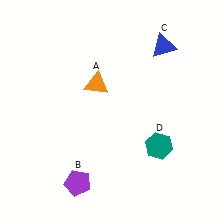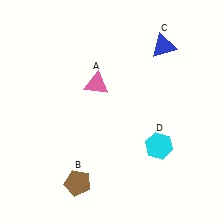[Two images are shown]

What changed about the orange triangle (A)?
In Image 1, A is orange. In Image 2, it changed to pink.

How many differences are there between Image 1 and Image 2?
There are 3 differences between the two images.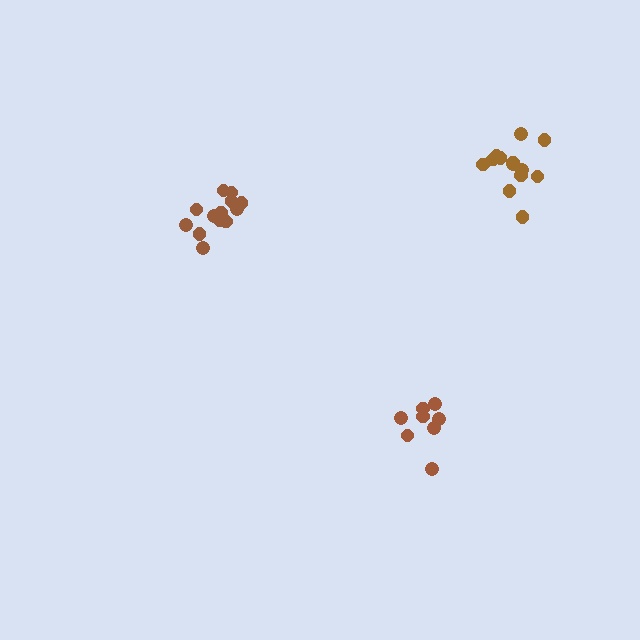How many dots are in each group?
Group 1: 13 dots, Group 2: 13 dots, Group 3: 8 dots (34 total).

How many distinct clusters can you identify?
There are 3 distinct clusters.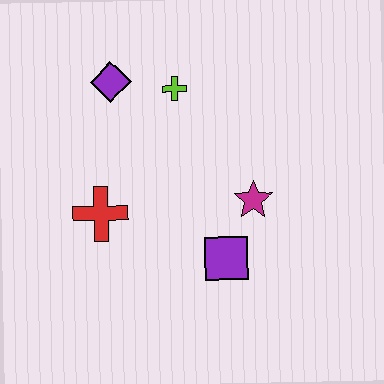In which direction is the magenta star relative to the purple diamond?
The magenta star is to the right of the purple diamond.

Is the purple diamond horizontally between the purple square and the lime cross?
No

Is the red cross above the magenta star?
No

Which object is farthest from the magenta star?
The purple diamond is farthest from the magenta star.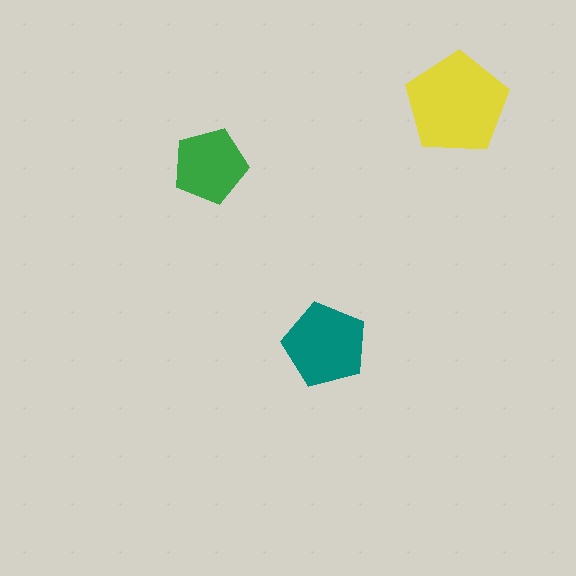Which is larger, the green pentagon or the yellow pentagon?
The yellow one.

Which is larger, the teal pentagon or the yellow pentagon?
The yellow one.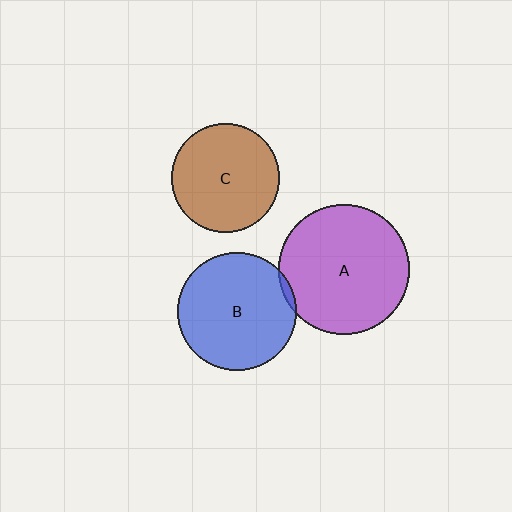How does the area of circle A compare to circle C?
Approximately 1.5 times.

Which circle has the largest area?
Circle A (purple).